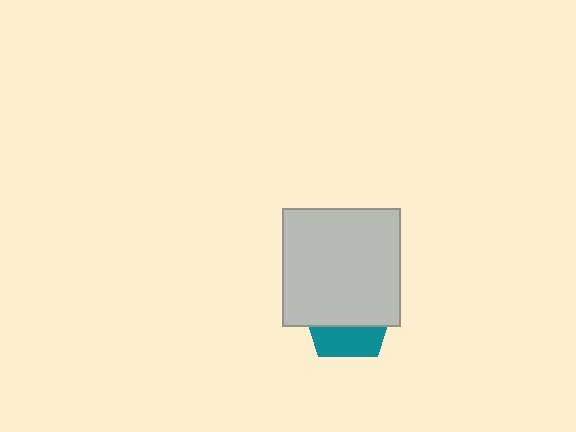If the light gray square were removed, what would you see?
You would see the complete teal pentagon.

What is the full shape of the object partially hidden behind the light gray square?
The partially hidden object is a teal pentagon.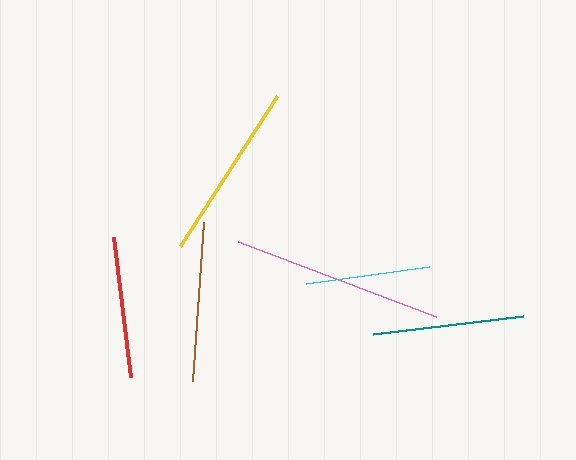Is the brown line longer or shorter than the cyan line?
The brown line is longer than the cyan line.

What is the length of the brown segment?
The brown segment is approximately 159 pixels long.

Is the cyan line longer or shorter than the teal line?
The teal line is longer than the cyan line.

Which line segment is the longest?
The pink line is the longest at approximately 212 pixels.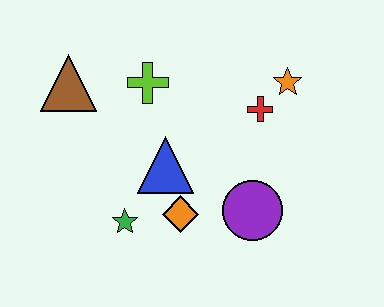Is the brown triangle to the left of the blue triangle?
Yes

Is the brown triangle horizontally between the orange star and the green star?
No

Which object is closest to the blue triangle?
The orange diamond is closest to the blue triangle.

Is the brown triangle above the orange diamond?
Yes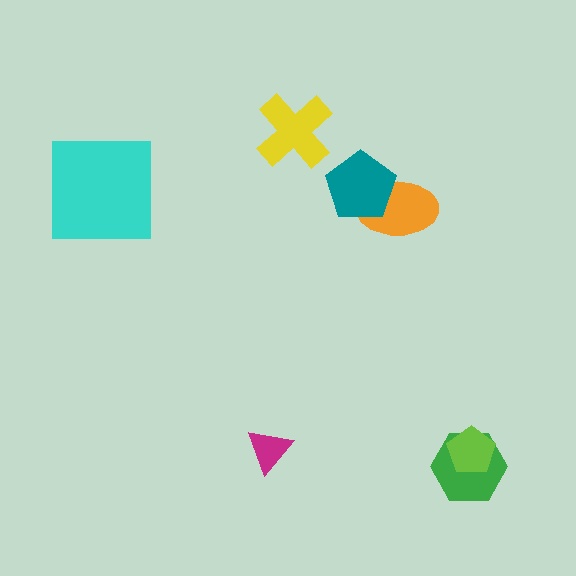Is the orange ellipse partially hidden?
Yes, it is partially covered by another shape.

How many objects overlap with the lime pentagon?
1 object overlaps with the lime pentagon.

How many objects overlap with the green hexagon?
1 object overlaps with the green hexagon.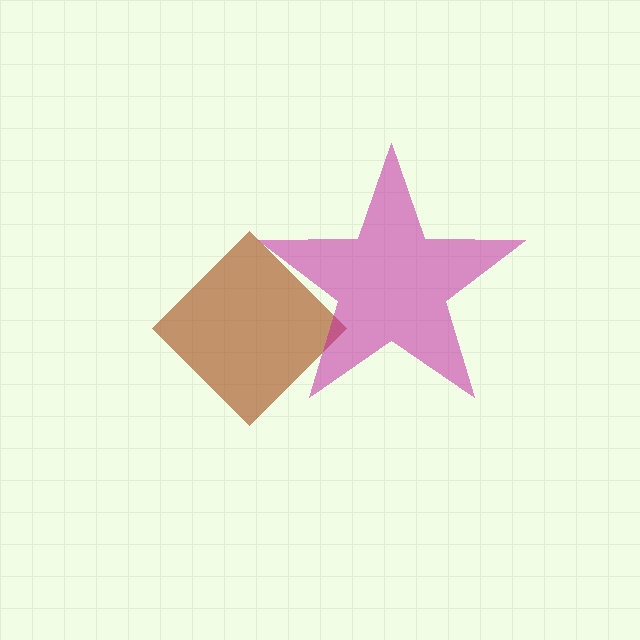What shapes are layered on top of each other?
The layered shapes are: a brown diamond, a magenta star.